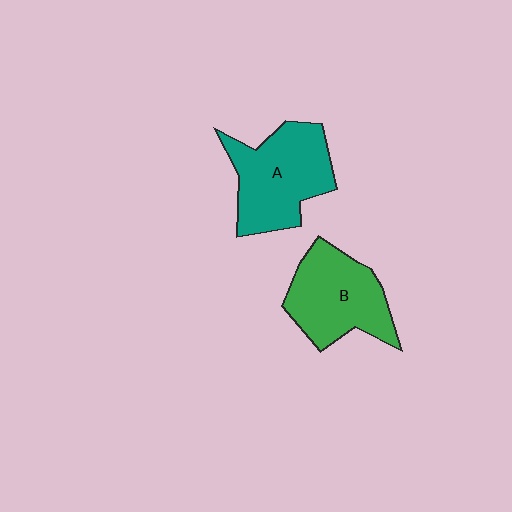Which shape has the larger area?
Shape A (teal).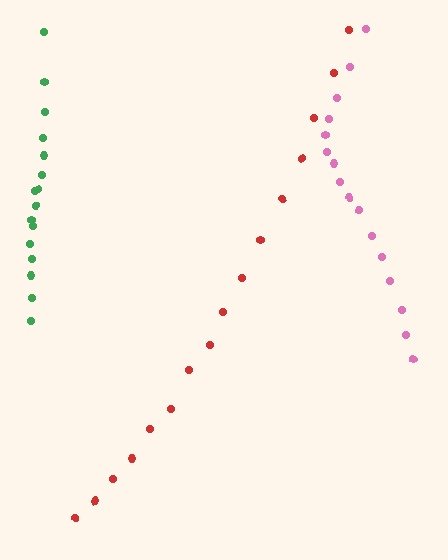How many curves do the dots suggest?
There are 3 distinct paths.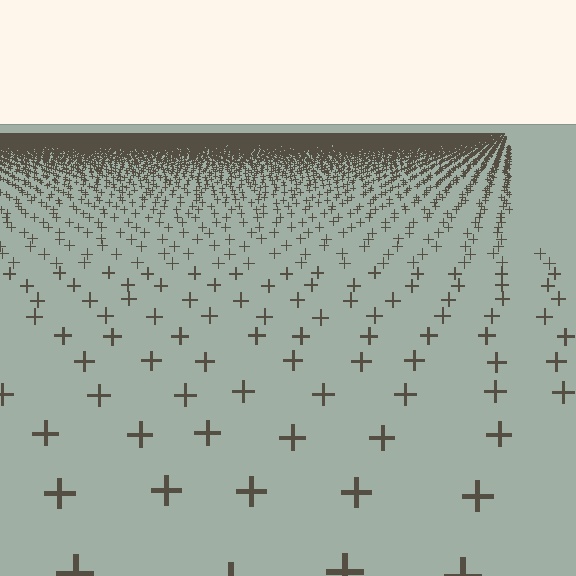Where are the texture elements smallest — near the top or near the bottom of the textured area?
Near the top.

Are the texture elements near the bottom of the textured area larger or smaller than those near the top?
Larger. Near the bottom, elements are closer to the viewer and appear at a bigger on-screen size.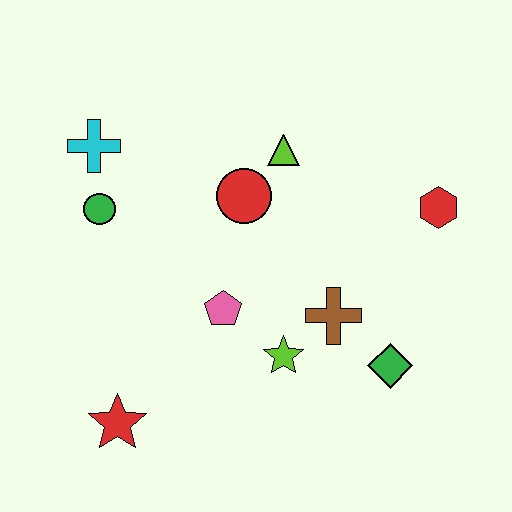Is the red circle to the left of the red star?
No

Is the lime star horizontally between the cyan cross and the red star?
No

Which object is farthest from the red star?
The red hexagon is farthest from the red star.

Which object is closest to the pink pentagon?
The lime star is closest to the pink pentagon.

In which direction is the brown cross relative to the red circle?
The brown cross is below the red circle.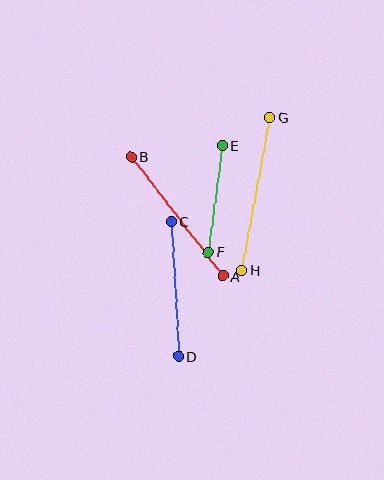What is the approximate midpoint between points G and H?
The midpoint is at approximately (256, 194) pixels.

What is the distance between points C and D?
The distance is approximately 135 pixels.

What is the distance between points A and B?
The distance is approximately 150 pixels.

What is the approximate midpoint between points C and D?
The midpoint is at approximately (175, 289) pixels.